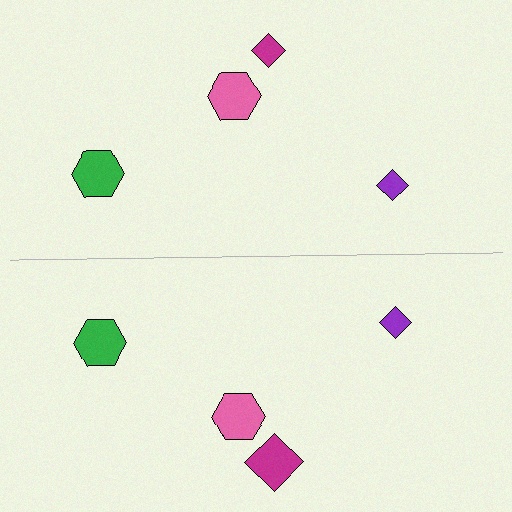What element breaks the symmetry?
The magenta diamond on the bottom side has a different size than its mirror counterpart.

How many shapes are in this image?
There are 8 shapes in this image.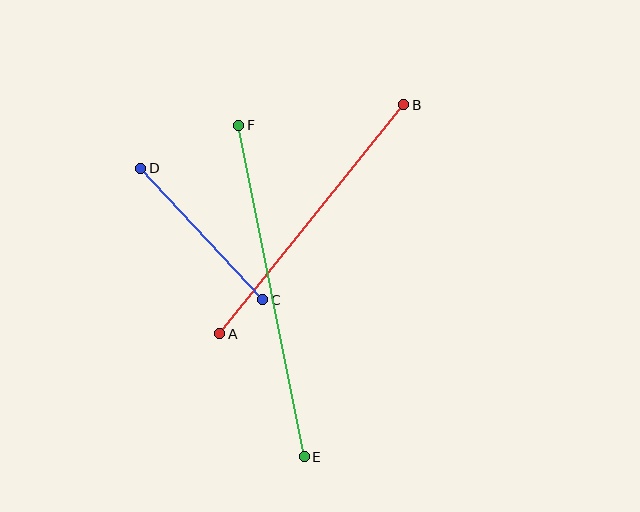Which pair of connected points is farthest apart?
Points E and F are farthest apart.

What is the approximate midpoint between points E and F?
The midpoint is at approximately (271, 291) pixels.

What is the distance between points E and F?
The distance is approximately 338 pixels.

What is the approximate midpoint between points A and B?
The midpoint is at approximately (312, 219) pixels.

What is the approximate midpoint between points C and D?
The midpoint is at approximately (202, 234) pixels.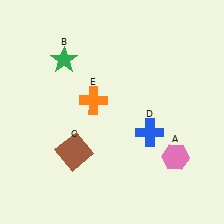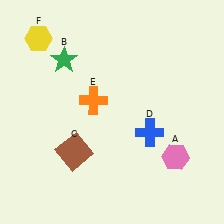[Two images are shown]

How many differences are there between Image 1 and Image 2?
There is 1 difference between the two images.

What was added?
A yellow hexagon (F) was added in Image 2.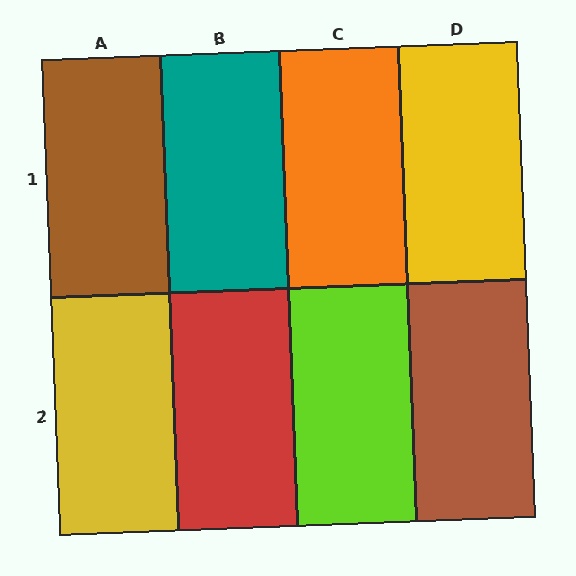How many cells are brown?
2 cells are brown.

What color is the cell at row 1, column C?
Orange.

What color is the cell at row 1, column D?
Yellow.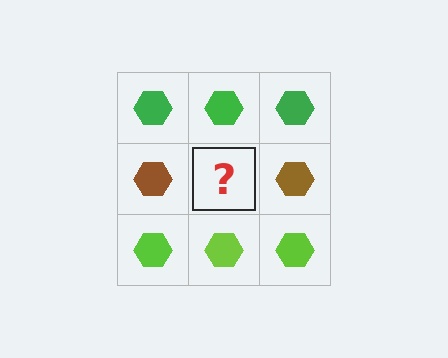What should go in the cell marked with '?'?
The missing cell should contain a brown hexagon.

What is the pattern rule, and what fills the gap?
The rule is that each row has a consistent color. The gap should be filled with a brown hexagon.